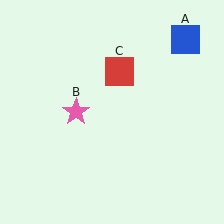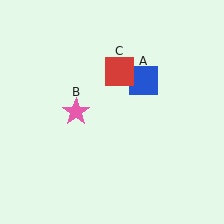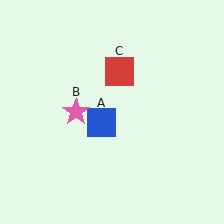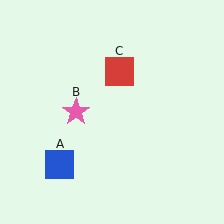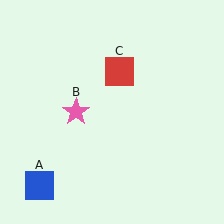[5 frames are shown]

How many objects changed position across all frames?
1 object changed position: blue square (object A).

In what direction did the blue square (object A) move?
The blue square (object A) moved down and to the left.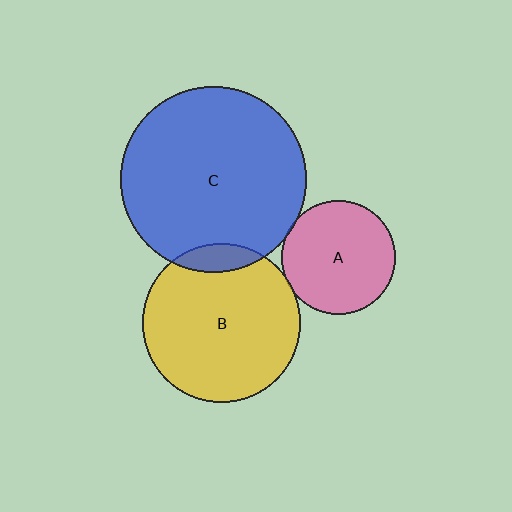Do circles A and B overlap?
Yes.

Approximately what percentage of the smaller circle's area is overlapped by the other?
Approximately 5%.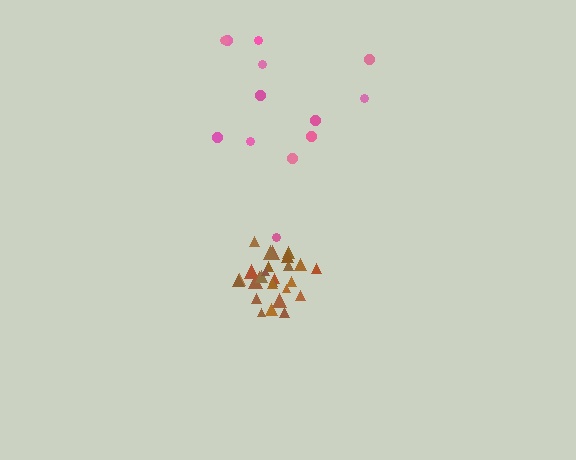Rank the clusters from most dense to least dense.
brown, pink.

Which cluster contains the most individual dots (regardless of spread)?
Brown (27).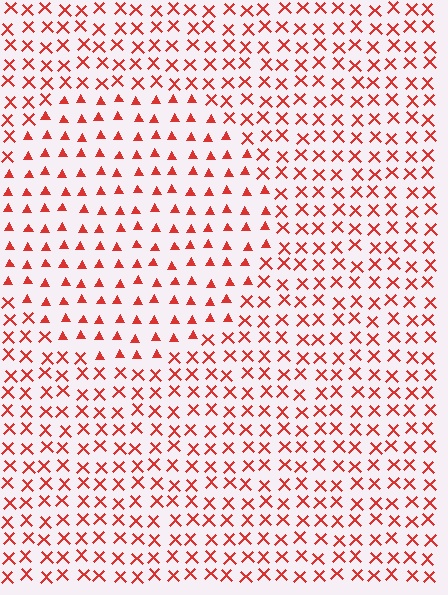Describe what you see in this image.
The image is filled with small red elements arranged in a uniform grid. A circle-shaped region contains triangles, while the surrounding area contains X marks. The boundary is defined purely by the change in element shape.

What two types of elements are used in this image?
The image uses triangles inside the circle region and X marks outside it.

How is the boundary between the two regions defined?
The boundary is defined by a change in element shape: triangles inside vs. X marks outside. All elements share the same color and spacing.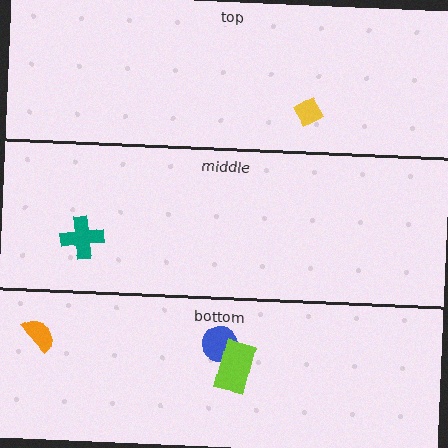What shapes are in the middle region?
The teal cross.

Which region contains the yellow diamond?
The top region.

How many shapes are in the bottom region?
3.